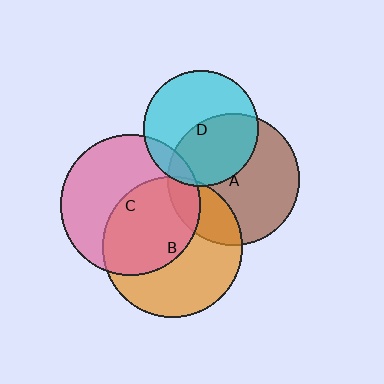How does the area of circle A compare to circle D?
Approximately 1.3 times.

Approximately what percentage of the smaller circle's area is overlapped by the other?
Approximately 5%.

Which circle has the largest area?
Circle B (orange).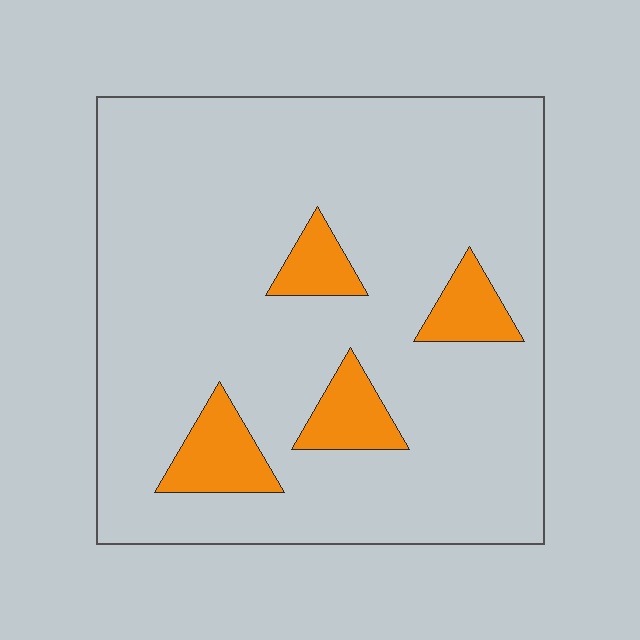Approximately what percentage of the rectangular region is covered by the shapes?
Approximately 10%.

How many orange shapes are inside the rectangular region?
4.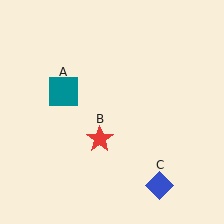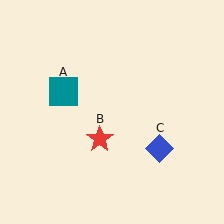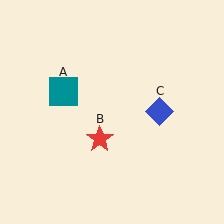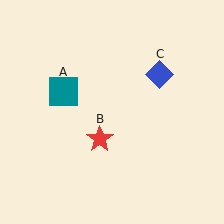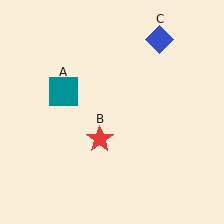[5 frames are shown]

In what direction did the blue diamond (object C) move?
The blue diamond (object C) moved up.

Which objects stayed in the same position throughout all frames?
Teal square (object A) and red star (object B) remained stationary.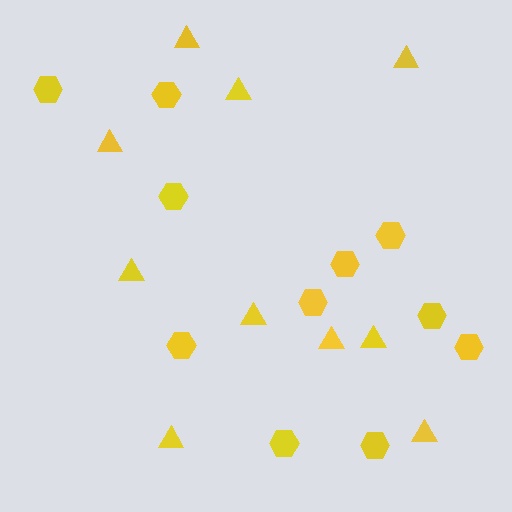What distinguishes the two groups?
There are 2 groups: one group of hexagons (11) and one group of triangles (10).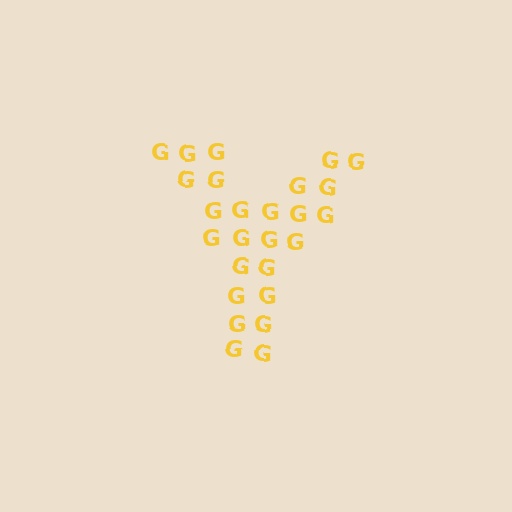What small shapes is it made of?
It is made of small letter G's.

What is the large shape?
The large shape is the letter Y.